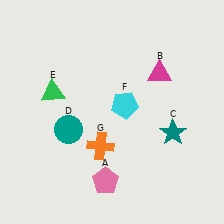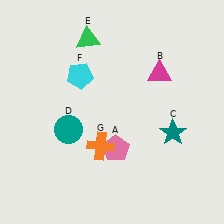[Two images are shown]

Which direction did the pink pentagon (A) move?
The pink pentagon (A) moved up.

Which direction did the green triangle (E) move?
The green triangle (E) moved up.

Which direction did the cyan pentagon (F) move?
The cyan pentagon (F) moved left.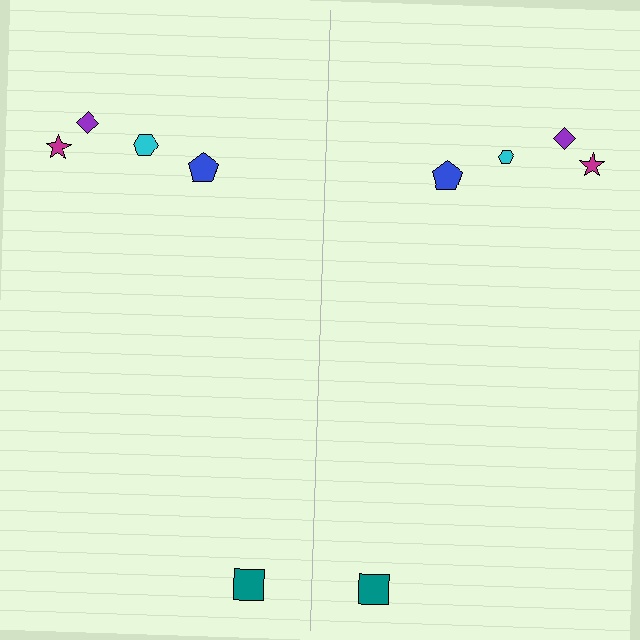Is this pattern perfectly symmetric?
No, the pattern is not perfectly symmetric. The cyan hexagon on the right side has a different size than its mirror counterpart.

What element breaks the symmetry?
The cyan hexagon on the right side has a different size than its mirror counterpart.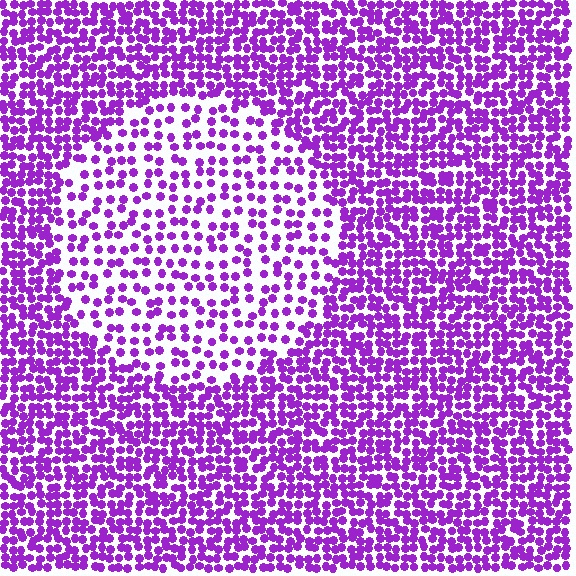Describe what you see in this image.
The image contains small purple elements arranged at two different densities. A circle-shaped region is visible where the elements are less densely packed than the surrounding area.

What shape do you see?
I see a circle.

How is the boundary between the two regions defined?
The boundary is defined by a change in element density (approximately 2.1x ratio). All elements are the same color, size, and shape.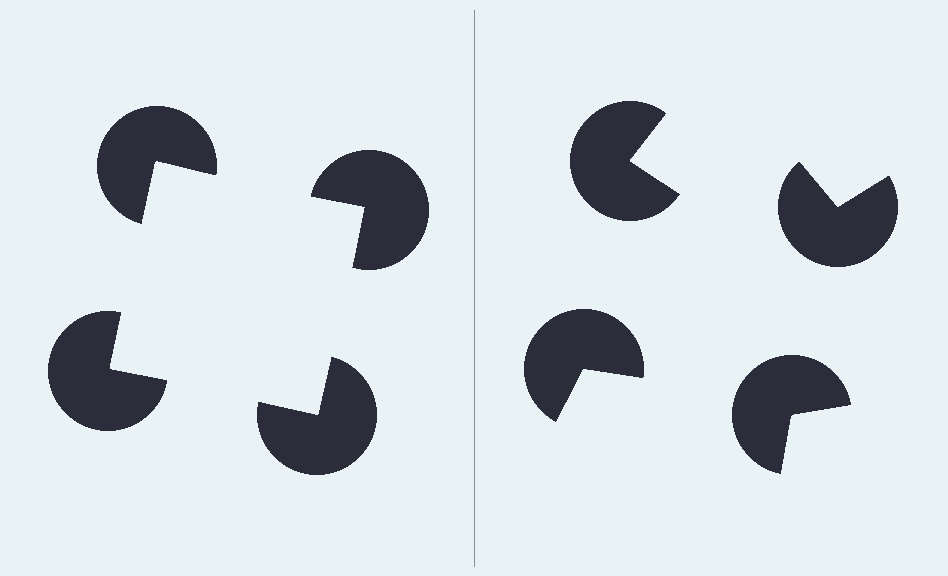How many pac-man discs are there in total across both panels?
8 — 4 on each side.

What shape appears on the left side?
An illusory square.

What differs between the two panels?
The pac-man discs are positioned identically on both sides; only the wedge orientations differ. On the left they align to a square; on the right they are misaligned.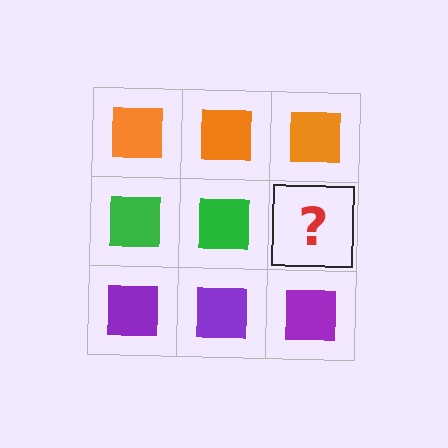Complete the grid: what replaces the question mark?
The question mark should be replaced with a green square.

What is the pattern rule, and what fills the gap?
The rule is that each row has a consistent color. The gap should be filled with a green square.